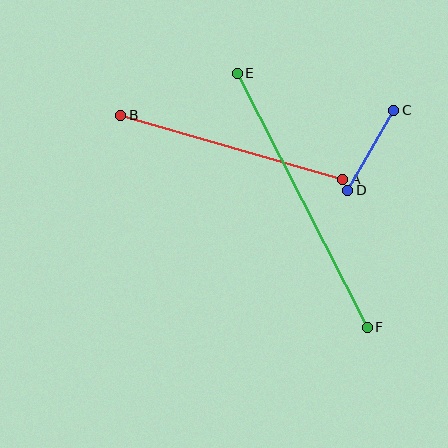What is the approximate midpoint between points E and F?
The midpoint is at approximately (302, 200) pixels.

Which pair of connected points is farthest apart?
Points E and F are farthest apart.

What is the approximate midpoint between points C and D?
The midpoint is at approximately (371, 150) pixels.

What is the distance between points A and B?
The distance is approximately 231 pixels.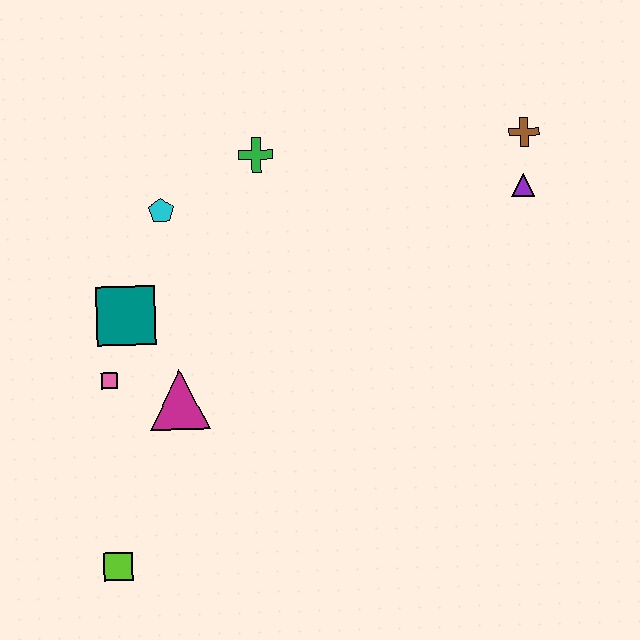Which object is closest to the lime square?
The magenta triangle is closest to the lime square.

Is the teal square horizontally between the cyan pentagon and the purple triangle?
No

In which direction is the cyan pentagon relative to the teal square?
The cyan pentagon is above the teal square.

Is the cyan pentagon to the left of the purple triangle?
Yes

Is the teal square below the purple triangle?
Yes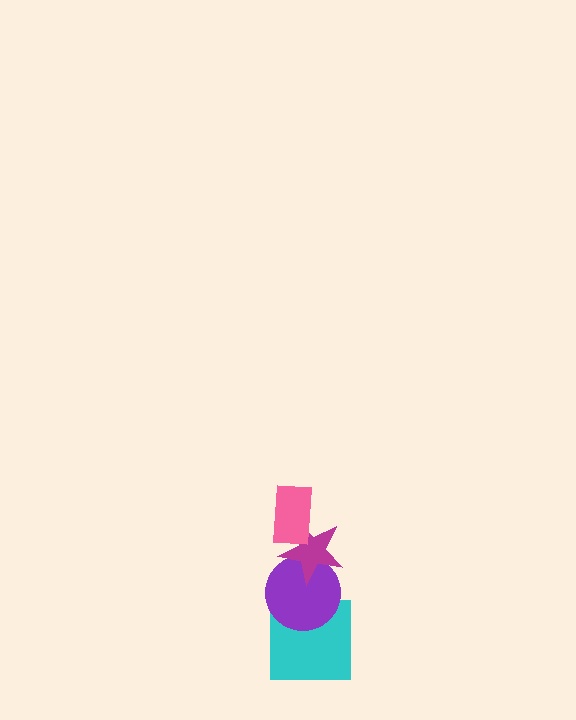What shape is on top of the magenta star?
The pink rectangle is on top of the magenta star.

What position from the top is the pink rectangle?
The pink rectangle is 1st from the top.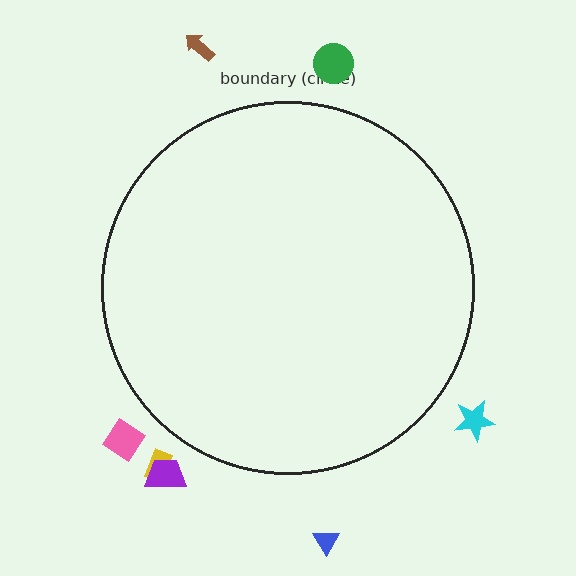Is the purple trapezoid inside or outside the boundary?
Outside.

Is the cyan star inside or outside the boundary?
Outside.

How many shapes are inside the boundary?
0 inside, 7 outside.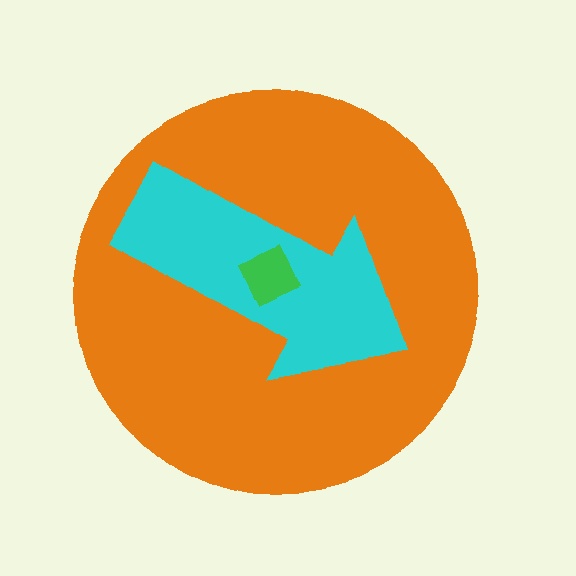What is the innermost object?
The green diamond.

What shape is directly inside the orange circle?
The cyan arrow.